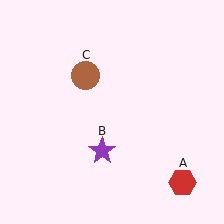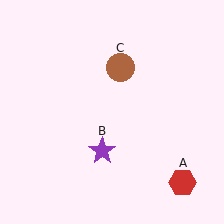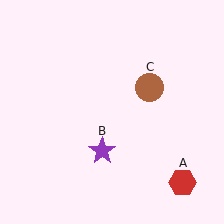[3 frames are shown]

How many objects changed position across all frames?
1 object changed position: brown circle (object C).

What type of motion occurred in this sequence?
The brown circle (object C) rotated clockwise around the center of the scene.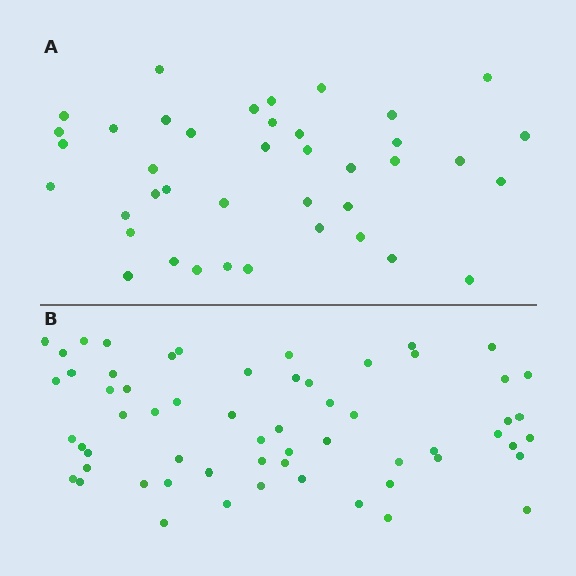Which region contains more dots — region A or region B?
Region B (the bottom region) has more dots.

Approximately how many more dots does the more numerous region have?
Region B has approximately 20 more dots than region A.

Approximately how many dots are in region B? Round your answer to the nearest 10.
About 60 dots.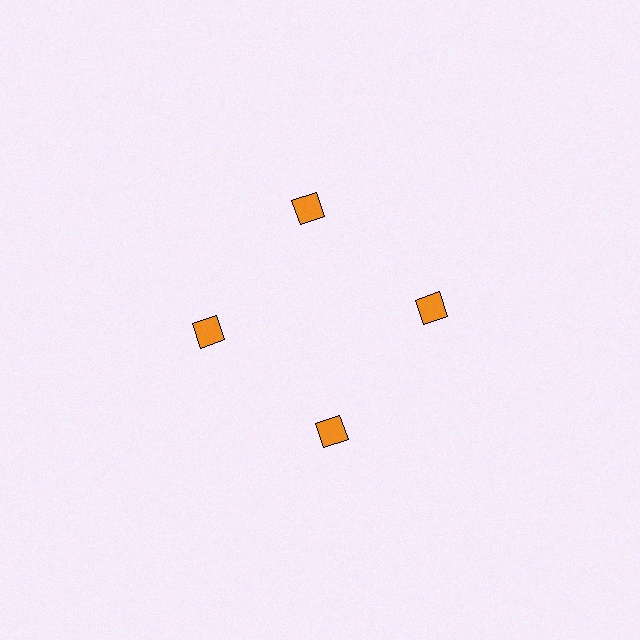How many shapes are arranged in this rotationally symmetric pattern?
There are 4 shapes, arranged in 4 groups of 1.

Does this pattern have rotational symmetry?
Yes, this pattern has 4-fold rotational symmetry. It looks the same after rotating 90 degrees around the center.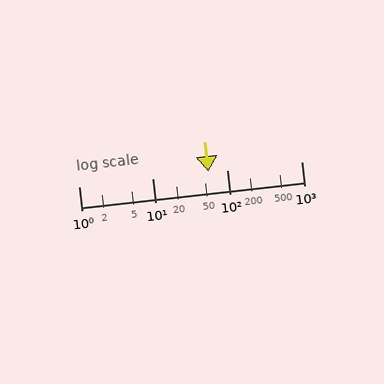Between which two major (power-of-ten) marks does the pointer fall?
The pointer is between 10 and 100.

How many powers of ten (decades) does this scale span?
The scale spans 3 decades, from 1 to 1000.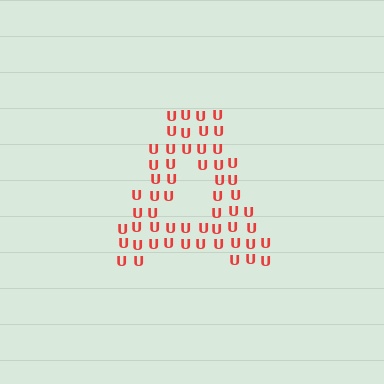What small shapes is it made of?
It is made of small letter U's.